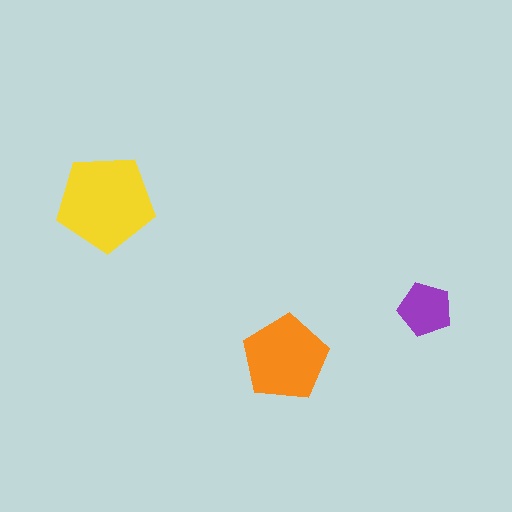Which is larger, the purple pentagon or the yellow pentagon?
The yellow one.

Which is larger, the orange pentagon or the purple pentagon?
The orange one.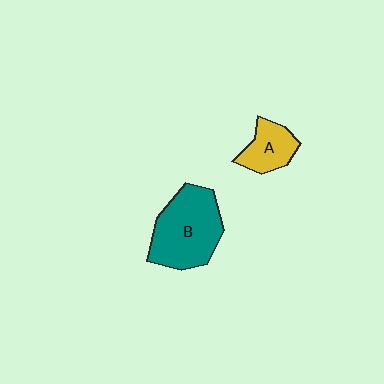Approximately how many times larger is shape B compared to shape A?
Approximately 2.1 times.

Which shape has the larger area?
Shape B (teal).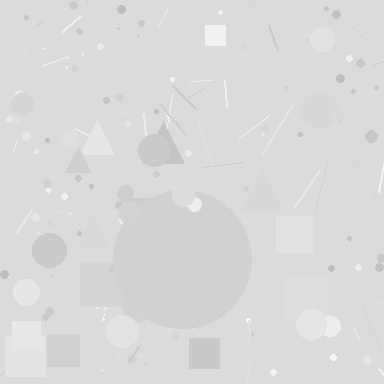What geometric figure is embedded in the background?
A circle is embedded in the background.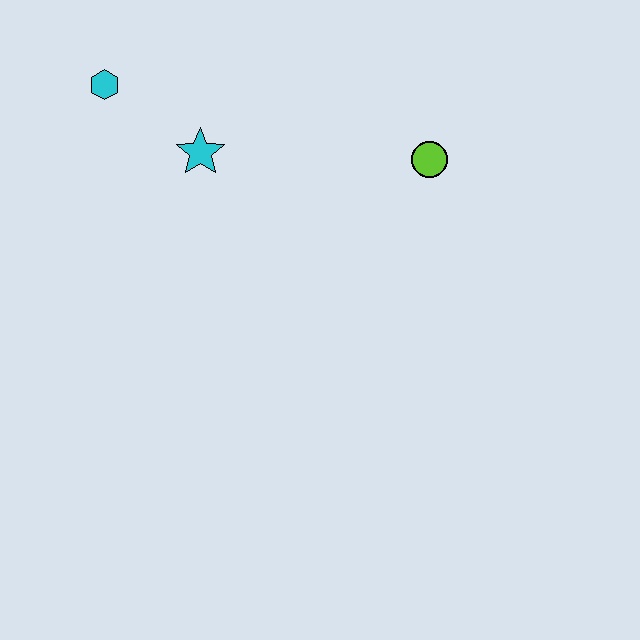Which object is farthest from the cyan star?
The lime circle is farthest from the cyan star.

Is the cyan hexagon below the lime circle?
No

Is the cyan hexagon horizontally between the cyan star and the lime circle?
No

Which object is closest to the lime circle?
The cyan star is closest to the lime circle.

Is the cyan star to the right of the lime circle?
No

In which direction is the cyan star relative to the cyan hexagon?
The cyan star is to the right of the cyan hexagon.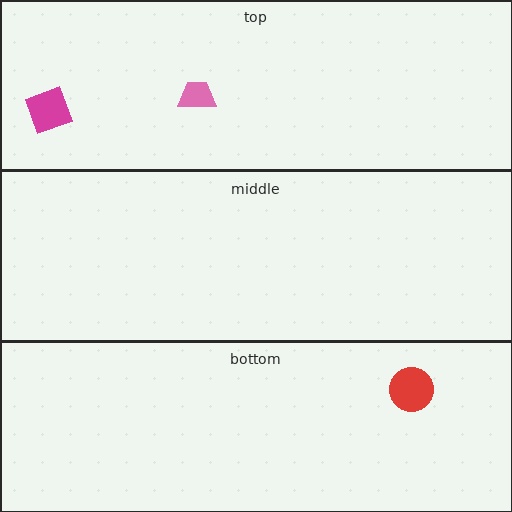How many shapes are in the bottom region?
1.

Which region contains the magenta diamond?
The top region.